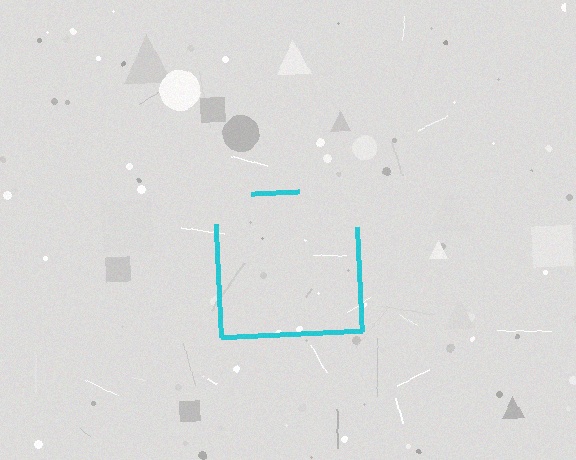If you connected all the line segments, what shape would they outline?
They would outline a square.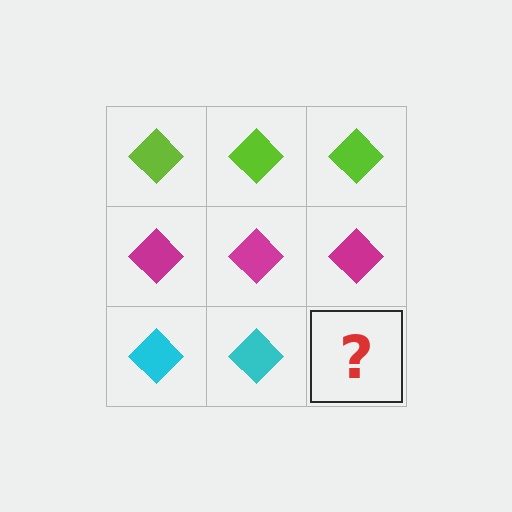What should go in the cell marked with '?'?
The missing cell should contain a cyan diamond.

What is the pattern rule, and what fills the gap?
The rule is that each row has a consistent color. The gap should be filled with a cyan diamond.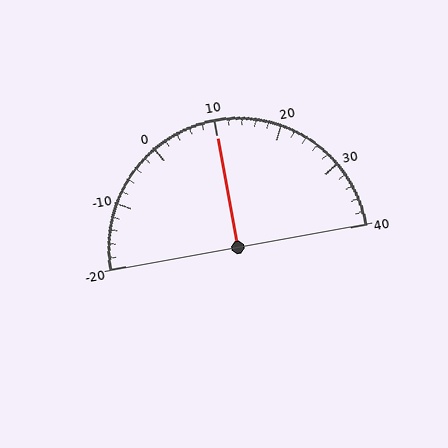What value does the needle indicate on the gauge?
The needle indicates approximately 10.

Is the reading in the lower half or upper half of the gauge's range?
The reading is in the upper half of the range (-20 to 40).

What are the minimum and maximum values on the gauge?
The gauge ranges from -20 to 40.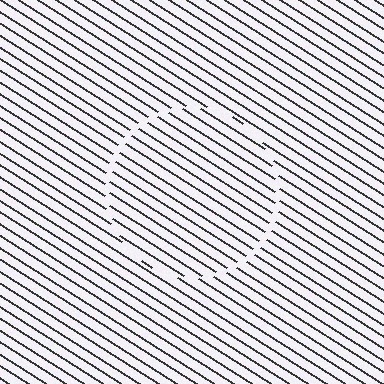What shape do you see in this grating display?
An illusory circle. The interior of the shape contains the same grating, shifted by half a period — the contour is defined by the phase discontinuity where line-ends from the inner and outer gratings abut.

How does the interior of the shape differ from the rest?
The interior of the shape contains the same grating, shifted by half a period — the contour is defined by the phase discontinuity where line-ends from the inner and outer gratings abut.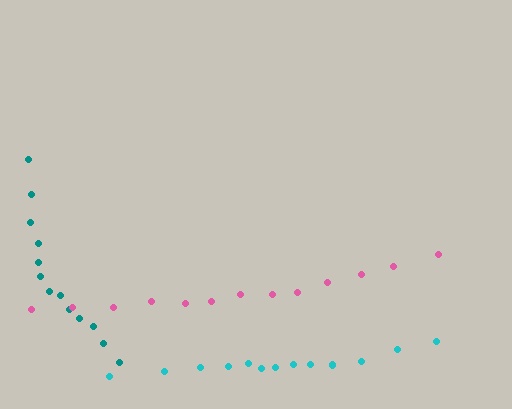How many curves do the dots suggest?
There are 3 distinct paths.